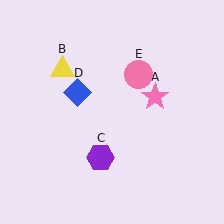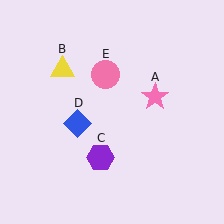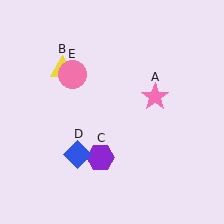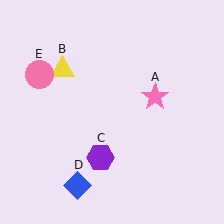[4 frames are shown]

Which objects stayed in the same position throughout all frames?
Pink star (object A) and yellow triangle (object B) and purple hexagon (object C) remained stationary.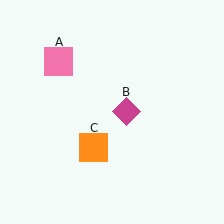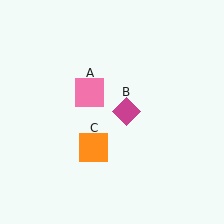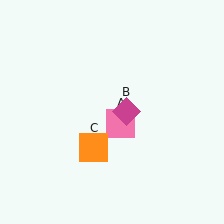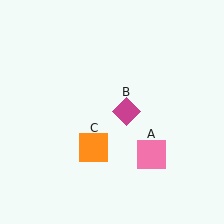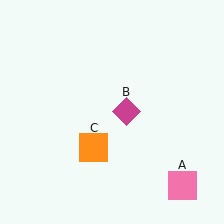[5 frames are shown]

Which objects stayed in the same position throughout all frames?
Magenta diamond (object B) and orange square (object C) remained stationary.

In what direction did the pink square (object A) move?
The pink square (object A) moved down and to the right.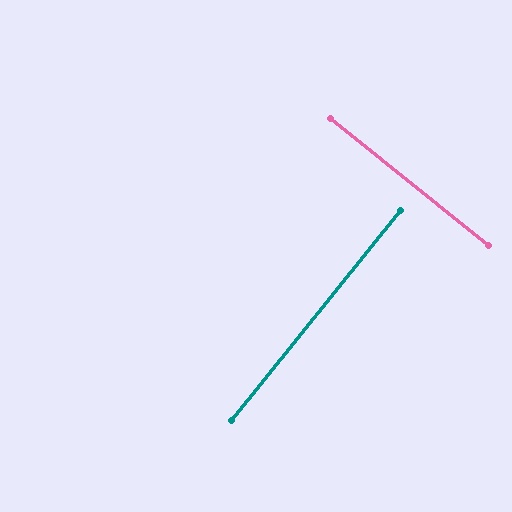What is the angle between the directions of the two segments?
Approximately 90 degrees.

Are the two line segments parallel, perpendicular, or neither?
Perpendicular — they meet at approximately 90°.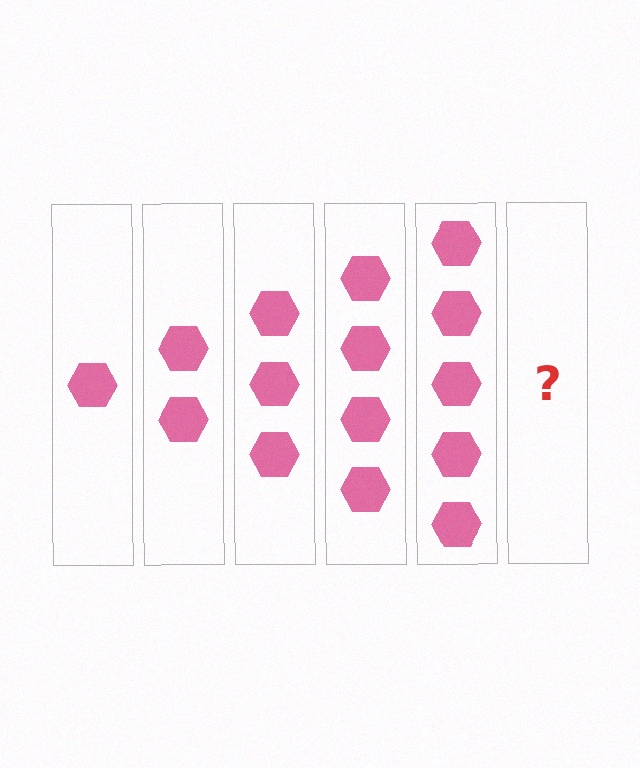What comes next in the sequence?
The next element should be 6 hexagons.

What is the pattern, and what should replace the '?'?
The pattern is that each step adds one more hexagon. The '?' should be 6 hexagons.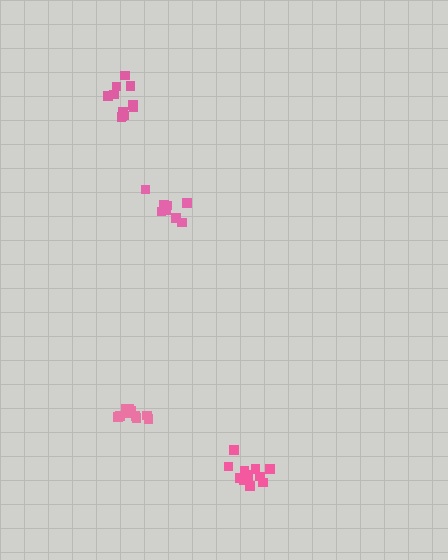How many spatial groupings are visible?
There are 4 spatial groupings.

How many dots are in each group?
Group 1: 10 dots, Group 2: 12 dots, Group 3: 8 dots, Group 4: 12 dots (42 total).